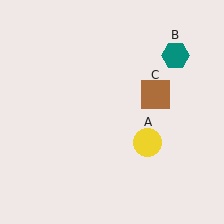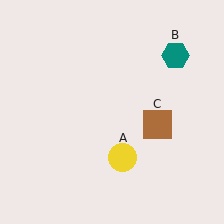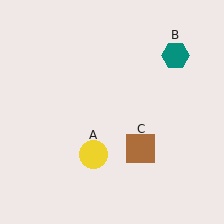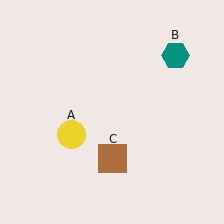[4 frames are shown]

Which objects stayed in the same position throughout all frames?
Teal hexagon (object B) remained stationary.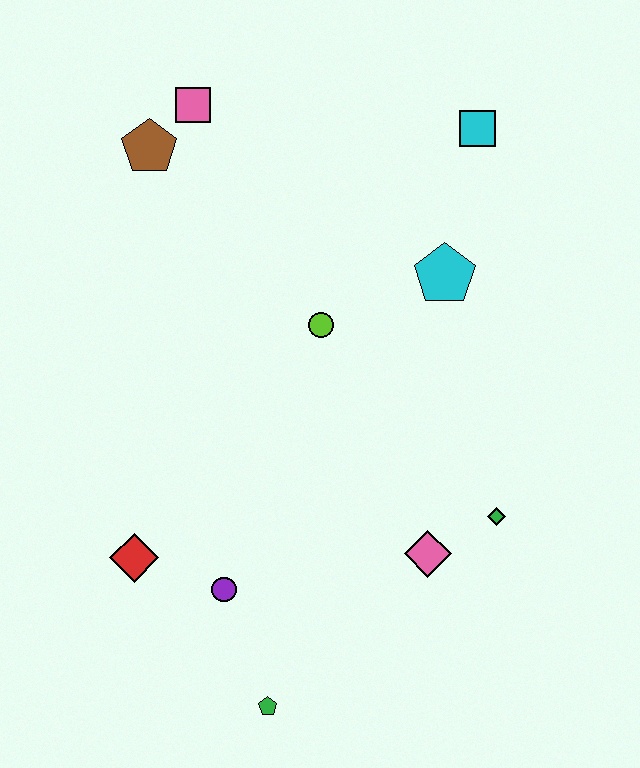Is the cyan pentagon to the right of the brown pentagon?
Yes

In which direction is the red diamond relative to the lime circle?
The red diamond is below the lime circle.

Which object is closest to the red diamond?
The purple circle is closest to the red diamond.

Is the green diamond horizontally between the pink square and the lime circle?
No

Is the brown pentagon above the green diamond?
Yes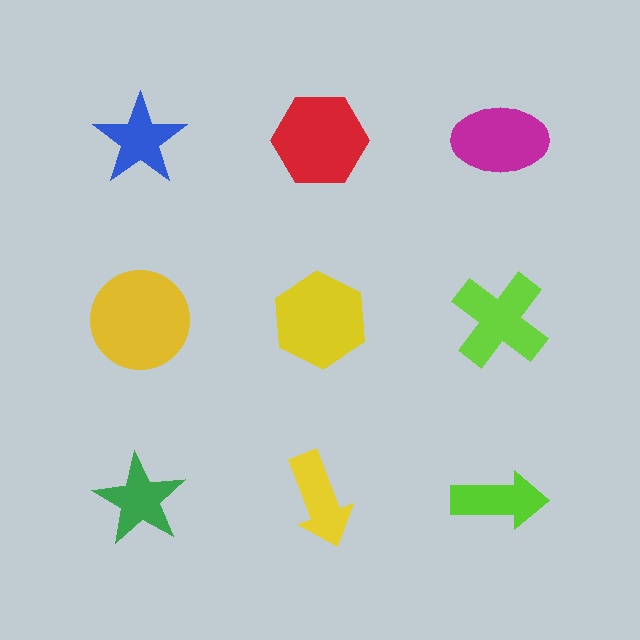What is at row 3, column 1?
A green star.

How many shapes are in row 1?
3 shapes.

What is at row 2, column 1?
A yellow circle.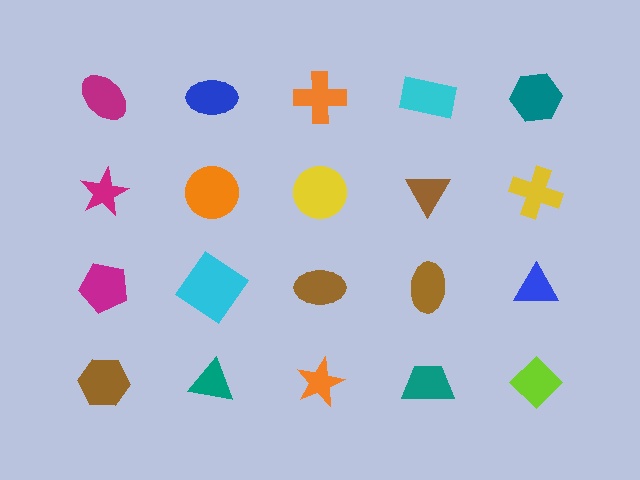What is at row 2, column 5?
A yellow cross.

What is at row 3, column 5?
A blue triangle.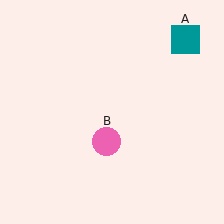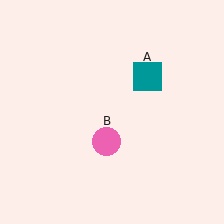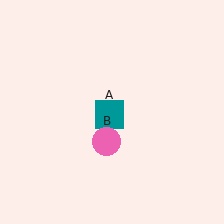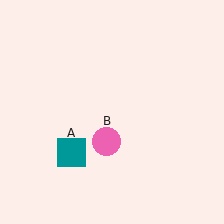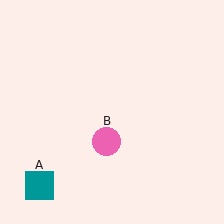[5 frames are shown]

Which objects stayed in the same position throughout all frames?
Pink circle (object B) remained stationary.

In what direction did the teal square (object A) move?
The teal square (object A) moved down and to the left.